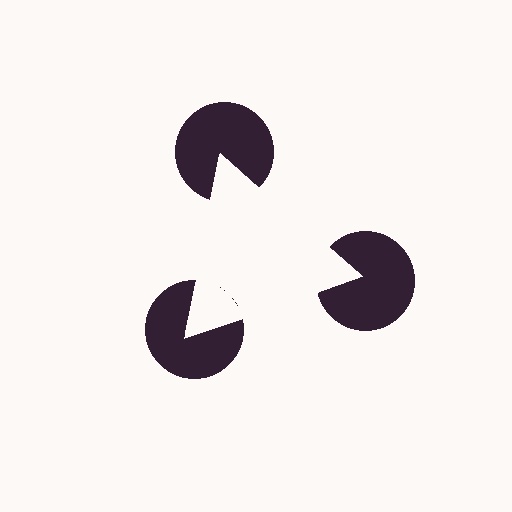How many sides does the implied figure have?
3 sides.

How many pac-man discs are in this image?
There are 3 — one at each vertex of the illusory triangle.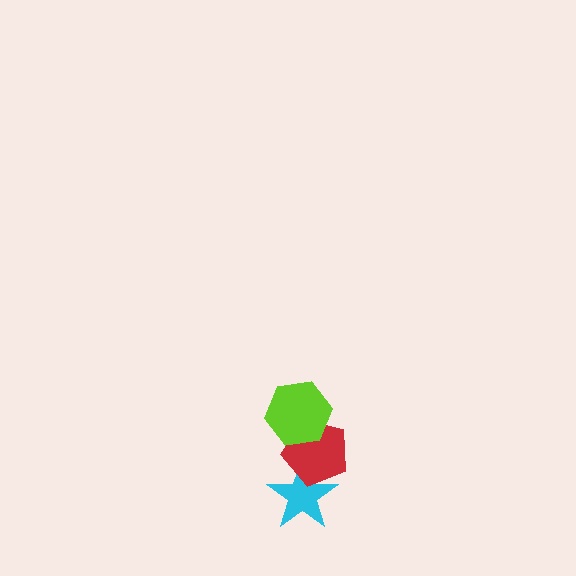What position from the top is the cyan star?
The cyan star is 3rd from the top.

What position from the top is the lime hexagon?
The lime hexagon is 1st from the top.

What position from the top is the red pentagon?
The red pentagon is 2nd from the top.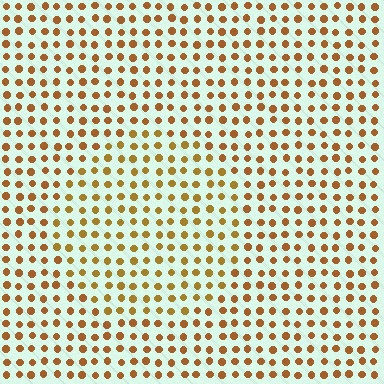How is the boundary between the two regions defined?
The boundary is defined purely by a slight shift in hue (about 16 degrees). Spacing, size, and orientation are identical on both sides.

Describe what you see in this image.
The image is filled with small brown elements in a uniform arrangement. A circle-shaped region is visible where the elements are tinted to a slightly different hue, forming a subtle color boundary.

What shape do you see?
I see a circle.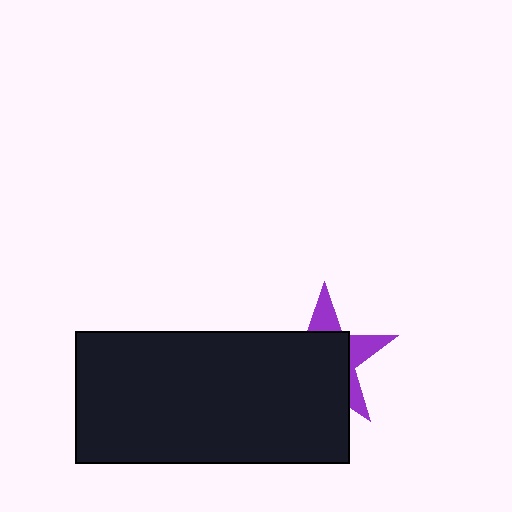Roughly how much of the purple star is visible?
A small part of it is visible (roughly 33%).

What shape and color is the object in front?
The object in front is a black rectangle.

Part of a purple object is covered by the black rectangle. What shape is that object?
It is a star.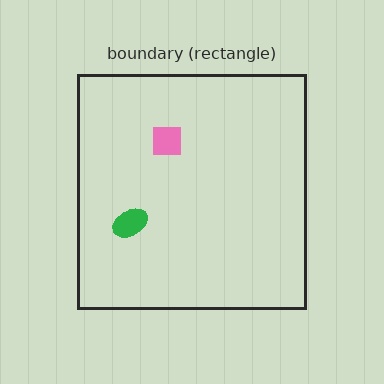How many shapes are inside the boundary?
2 inside, 0 outside.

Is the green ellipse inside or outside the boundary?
Inside.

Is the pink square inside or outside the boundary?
Inside.